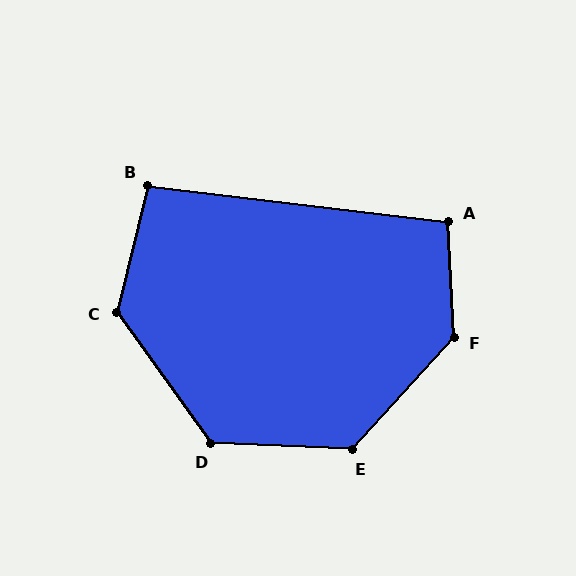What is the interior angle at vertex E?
Approximately 130 degrees (obtuse).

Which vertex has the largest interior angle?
F, at approximately 135 degrees.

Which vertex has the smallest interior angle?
B, at approximately 97 degrees.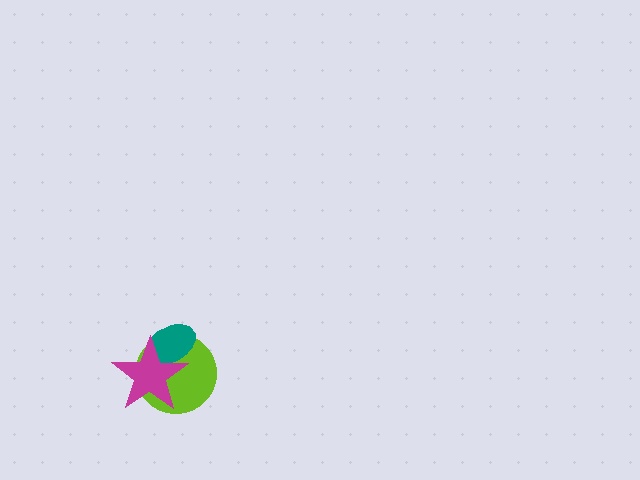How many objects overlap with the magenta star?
2 objects overlap with the magenta star.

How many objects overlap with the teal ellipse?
2 objects overlap with the teal ellipse.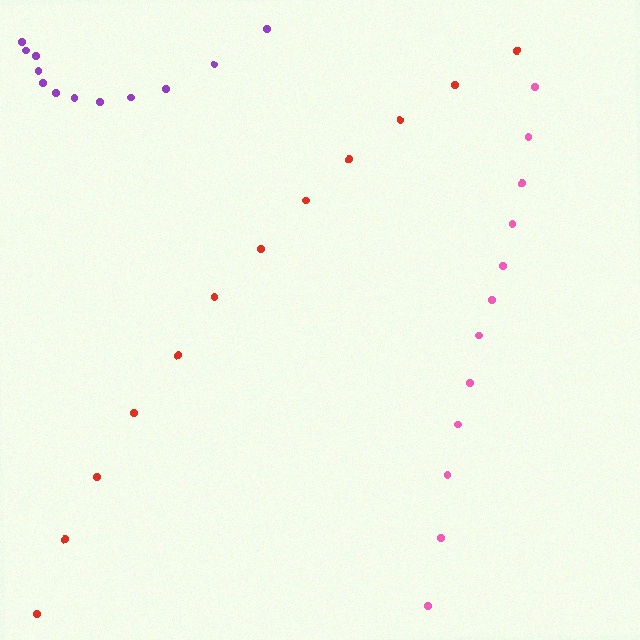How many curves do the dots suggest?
There are 3 distinct paths.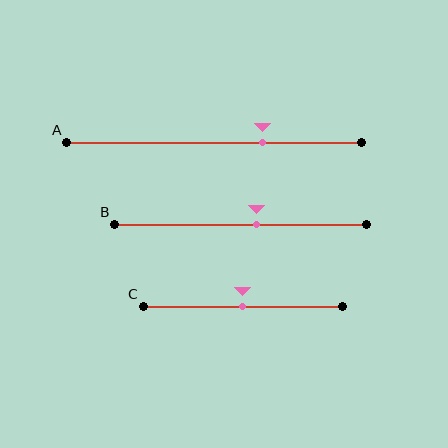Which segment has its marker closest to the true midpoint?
Segment C has its marker closest to the true midpoint.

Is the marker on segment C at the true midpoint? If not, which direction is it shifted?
Yes, the marker on segment C is at the true midpoint.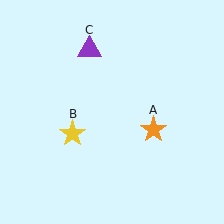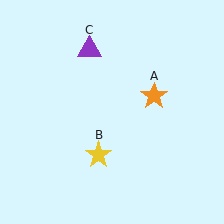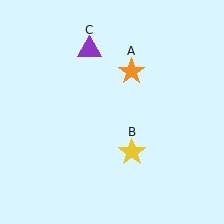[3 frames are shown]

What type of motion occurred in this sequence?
The orange star (object A), yellow star (object B) rotated counterclockwise around the center of the scene.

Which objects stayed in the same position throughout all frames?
Purple triangle (object C) remained stationary.